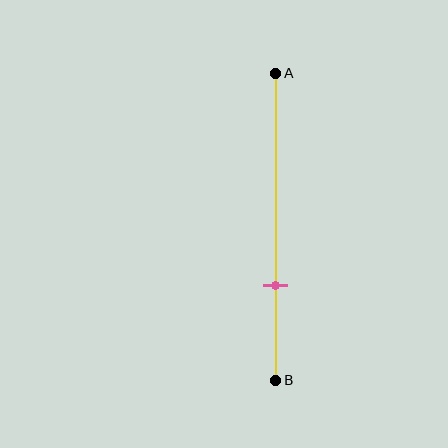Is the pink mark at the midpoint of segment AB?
No, the mark is at about 70% from A, not at the 50% midpoint.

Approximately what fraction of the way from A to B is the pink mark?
The pink mark is approximately 70% of the way from A to B.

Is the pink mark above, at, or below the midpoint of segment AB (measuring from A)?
The pink mark is below the midpoint of segment AB.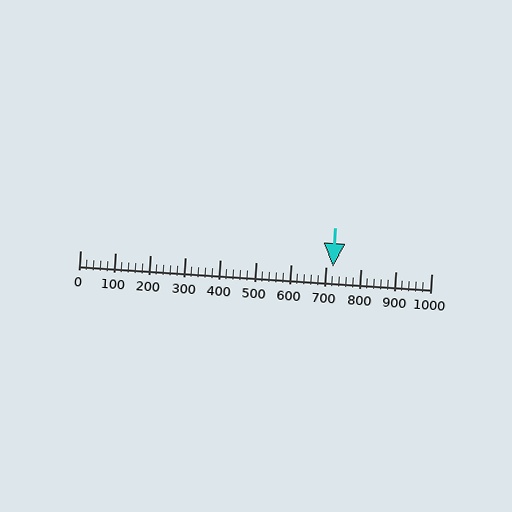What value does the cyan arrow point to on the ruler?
The cyan arrow points to approximately 720.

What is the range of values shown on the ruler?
The ruler shows values from 0 to 1000.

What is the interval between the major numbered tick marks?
The major tick marks are spaced 100 units apart.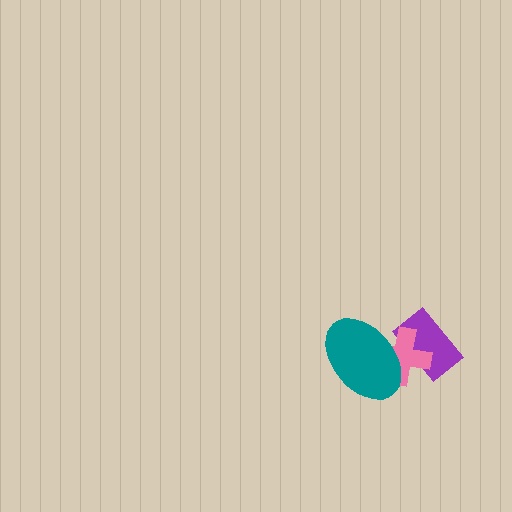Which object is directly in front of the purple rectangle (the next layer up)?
The pink cross is directly in front of the purple rectangle.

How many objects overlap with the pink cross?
2 objects overlap with the pink cross.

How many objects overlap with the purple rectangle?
2 objects overlap with the purple rectangle.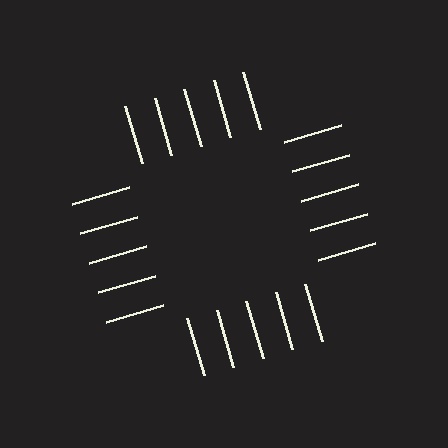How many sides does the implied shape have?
4 sides — the line-ends trace a square.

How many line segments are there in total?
20 — 5 along each of the 4 edges.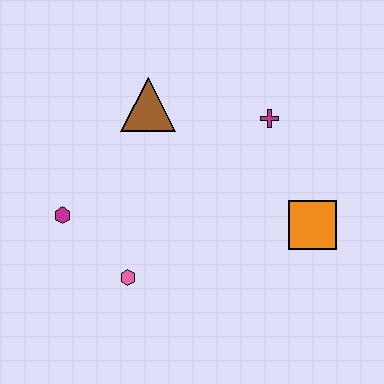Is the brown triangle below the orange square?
No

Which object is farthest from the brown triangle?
The orange square is farthest from the brown triangle.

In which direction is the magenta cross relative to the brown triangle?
The magenta cross is to the right of the brown triangle.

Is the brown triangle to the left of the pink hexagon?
No